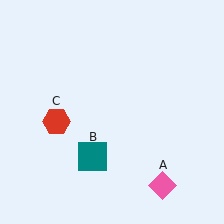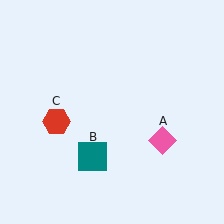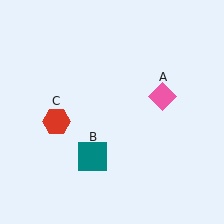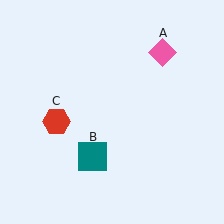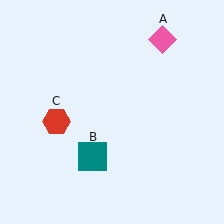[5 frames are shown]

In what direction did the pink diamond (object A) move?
The pink diamond (object A) moved up.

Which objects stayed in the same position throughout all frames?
Teal square (object B) and red hexagon (object C) remained stationary.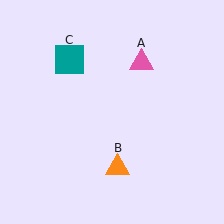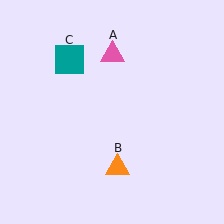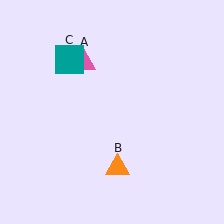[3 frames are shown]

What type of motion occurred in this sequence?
The pink triangle (object A) rotated counterclockwise around the center of the scene.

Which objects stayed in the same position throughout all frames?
Orange triangle (object B) and teal square (object C) remained stationary.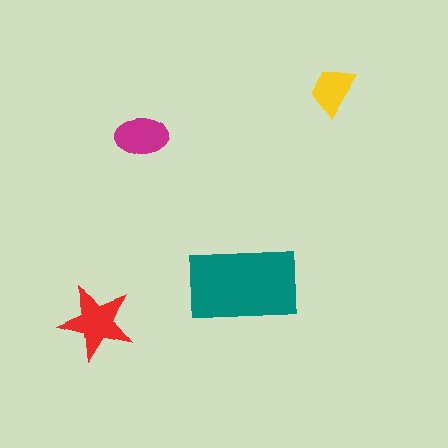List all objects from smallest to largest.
The yellow trapezoid, the magenta ellipse, the red star, the teal rectangle.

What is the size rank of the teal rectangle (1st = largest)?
1st.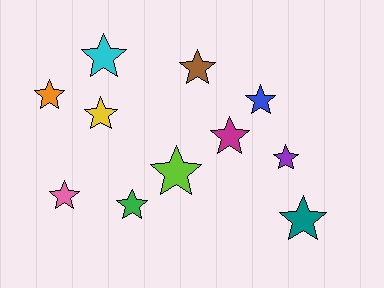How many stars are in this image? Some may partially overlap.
There are 11 stars.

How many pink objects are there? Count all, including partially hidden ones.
There is 1 pink object.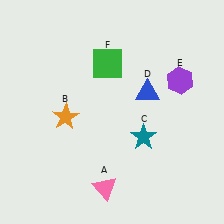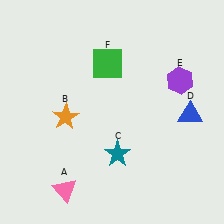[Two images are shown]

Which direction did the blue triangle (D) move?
The blue triangle (D) moved right.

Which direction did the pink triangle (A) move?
The pink triangle (A) moved left.